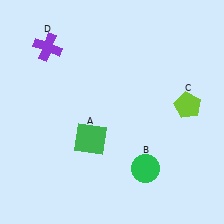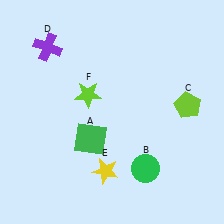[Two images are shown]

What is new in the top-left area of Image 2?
A lime star (F) was added in the top-left area of Image 2.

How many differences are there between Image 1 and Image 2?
There are 2 differences between the two images.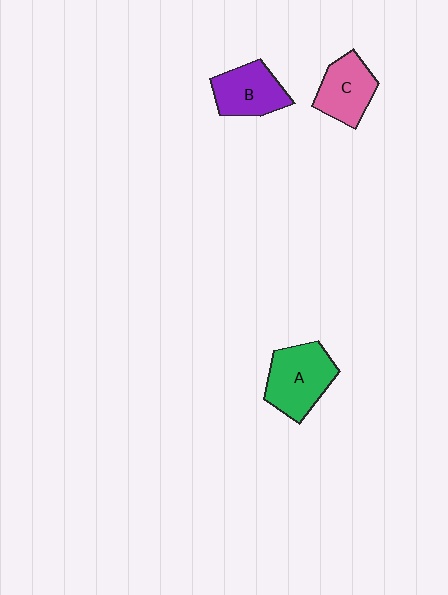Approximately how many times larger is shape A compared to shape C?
Approximately 1.3 times.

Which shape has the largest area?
Shape A (green).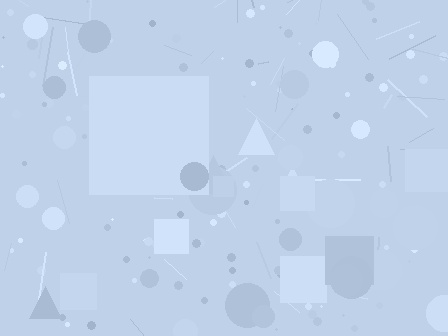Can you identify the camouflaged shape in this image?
The camouflaged shape is a square.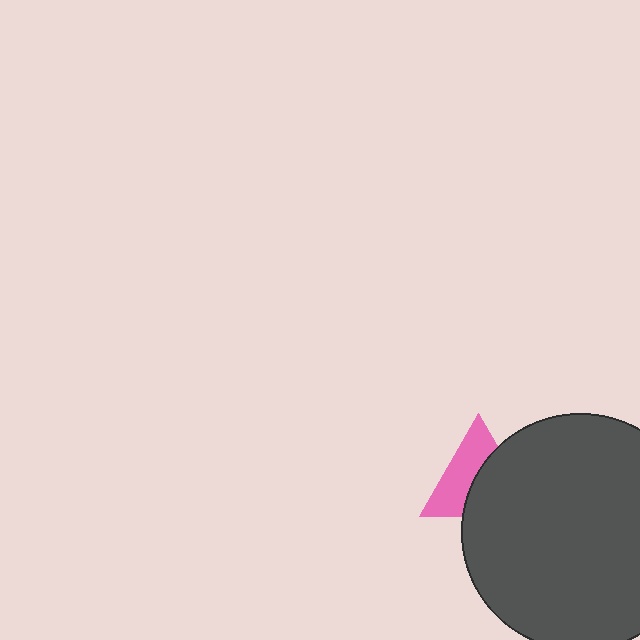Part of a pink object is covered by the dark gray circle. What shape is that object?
It is a triangle.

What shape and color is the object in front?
The object in front is a dark gray circle.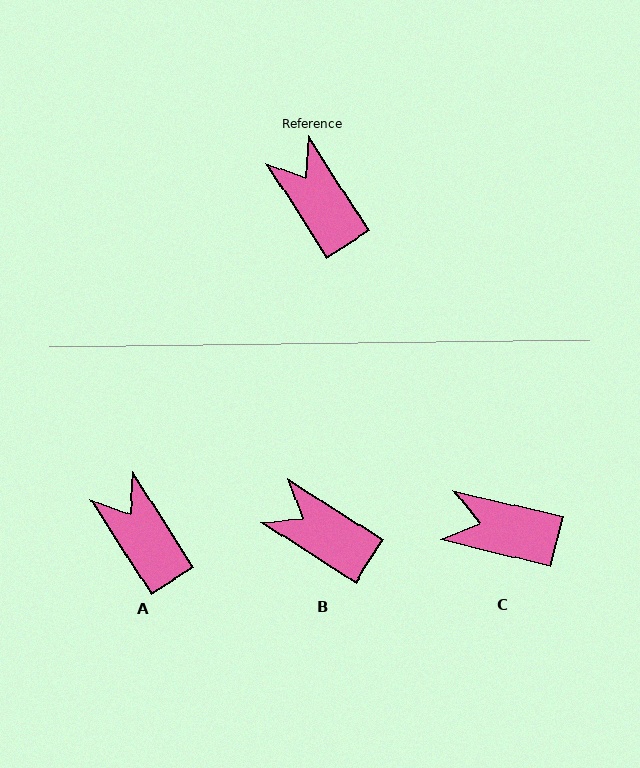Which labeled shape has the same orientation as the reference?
A.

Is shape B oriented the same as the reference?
No, it is off by about 25 degrees.